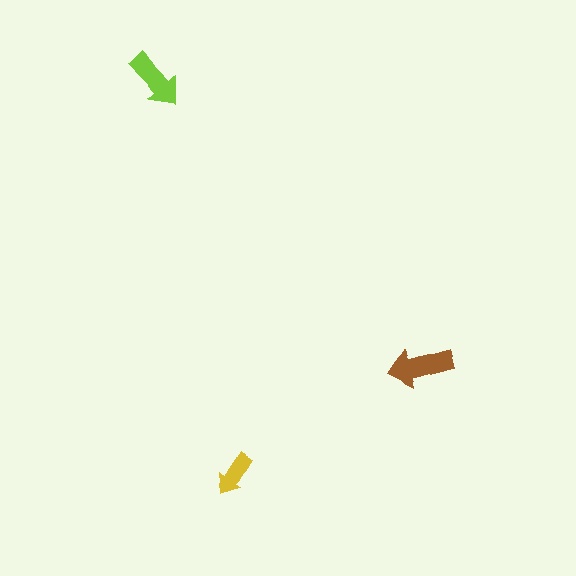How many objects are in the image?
There are 3 objects in the image.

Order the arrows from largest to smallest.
the brown one, the lime one, the yellow one.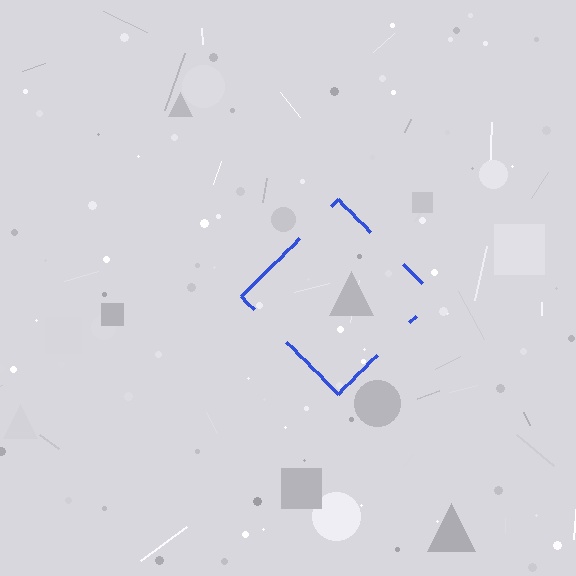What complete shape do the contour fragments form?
The contour fragments form a diamond.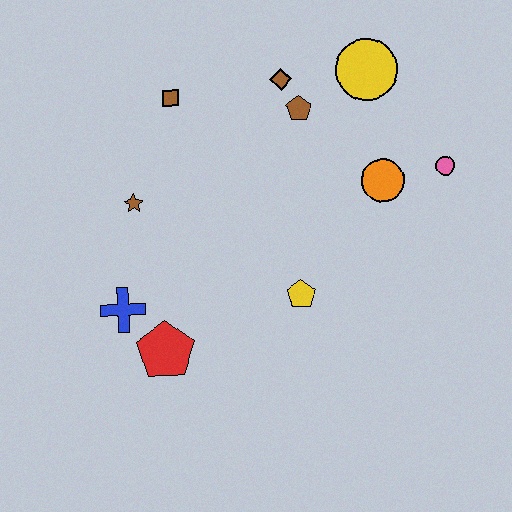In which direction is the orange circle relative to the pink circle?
The orange circle is to the left of the pink circle.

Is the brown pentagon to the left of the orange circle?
Yes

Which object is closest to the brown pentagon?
The brown diamond is closest to the brown pentagon.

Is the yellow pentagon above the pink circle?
No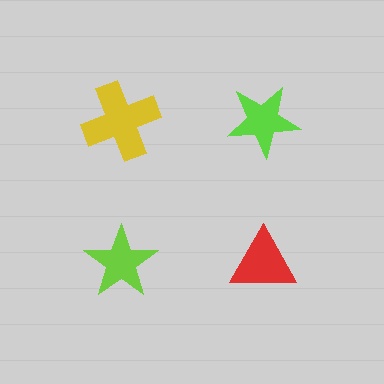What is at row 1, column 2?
A lime star.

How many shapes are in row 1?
2 shapes.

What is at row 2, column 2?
A red triangle.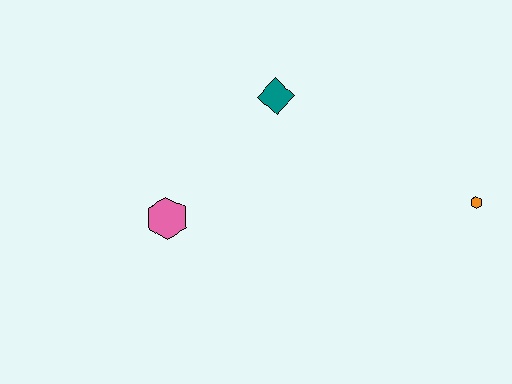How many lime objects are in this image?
There are no lime objects.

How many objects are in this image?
There are 3 objects.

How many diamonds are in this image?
There is 1 diamond.